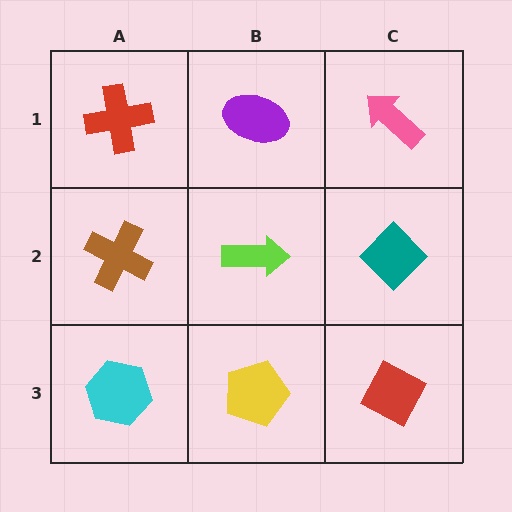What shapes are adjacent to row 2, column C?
A pink arrow (row 1, column C), a red diamond (row 3, column C), a lime arrow (row 2, column B).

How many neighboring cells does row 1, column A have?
2.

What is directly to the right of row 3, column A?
A yellow pentagon.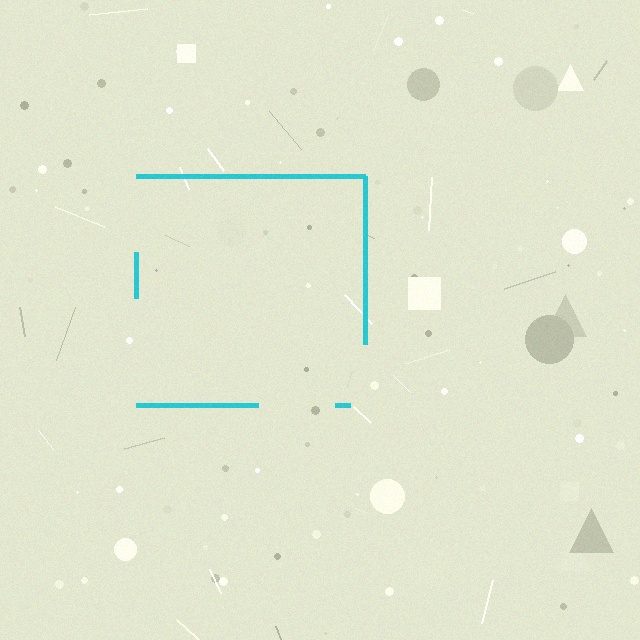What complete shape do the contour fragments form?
The contour fragments form a square.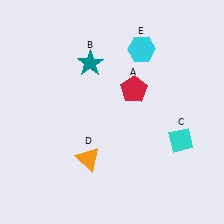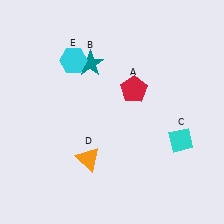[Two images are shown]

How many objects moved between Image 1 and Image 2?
1 object moved between the two images.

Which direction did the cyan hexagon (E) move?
The cyan hexagon (E) moved left.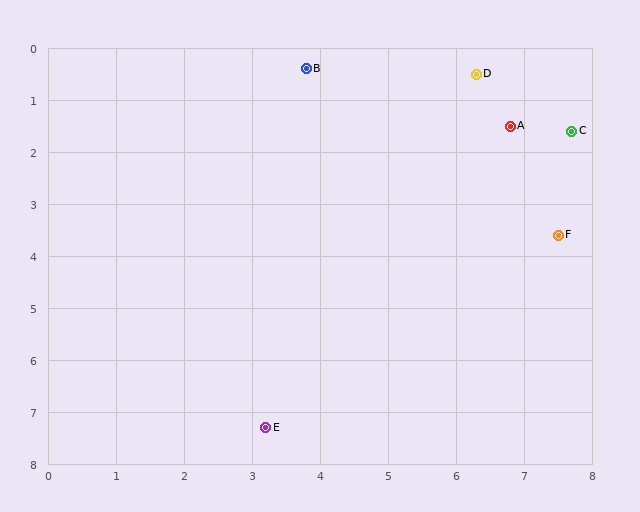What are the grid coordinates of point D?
Point D is at approximately (6.3, 0.5).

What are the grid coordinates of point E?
Point E is at approximately (3.2, 7.3).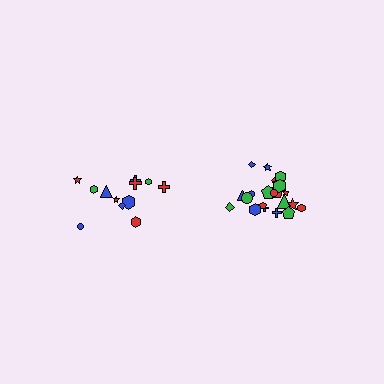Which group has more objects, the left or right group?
The right group.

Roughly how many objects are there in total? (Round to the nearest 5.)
Roughly 35 objects in total.